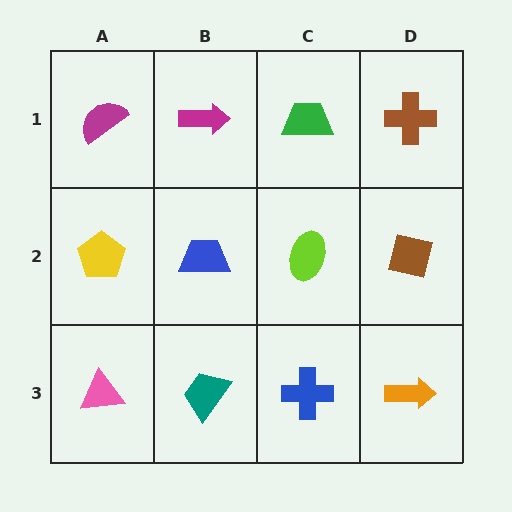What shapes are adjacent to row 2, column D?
A brown cross (row 1, column D), an orange arrow (row 3, column D), a lime ellipse (row 2, column C).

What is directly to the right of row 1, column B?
A green trapezoid.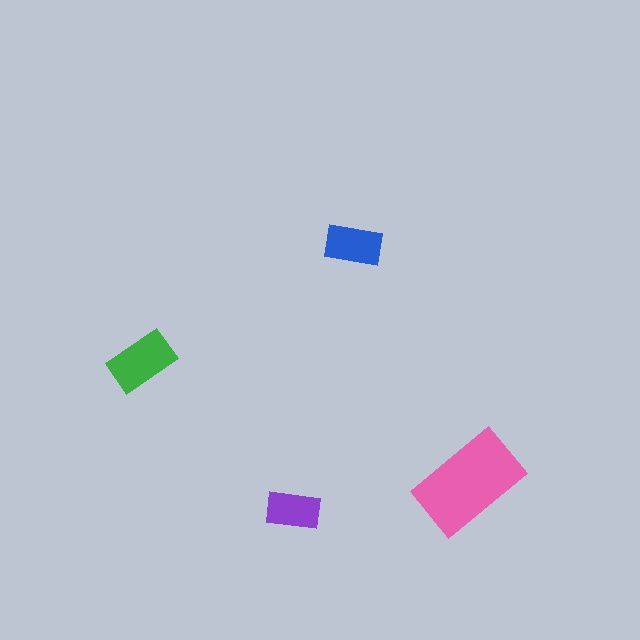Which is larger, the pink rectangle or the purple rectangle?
The pink one.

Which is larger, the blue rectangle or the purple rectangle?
The blue one.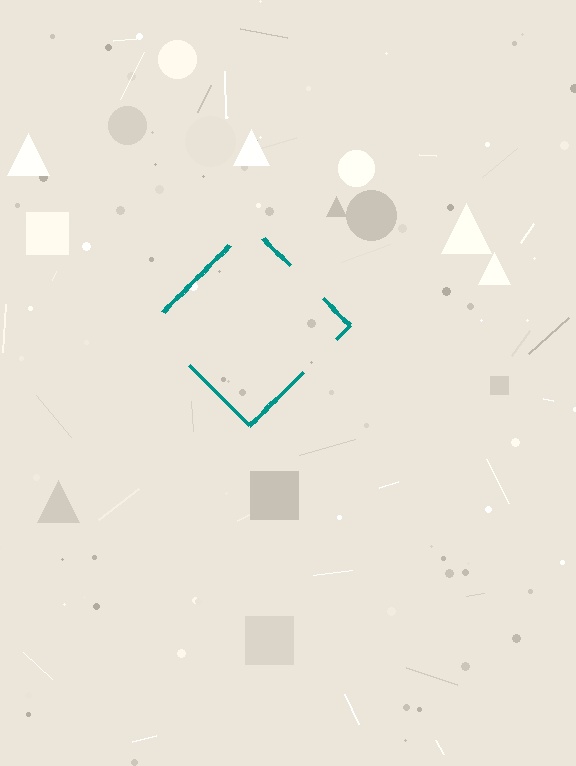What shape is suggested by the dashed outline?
The dashed outline suggests a diamond.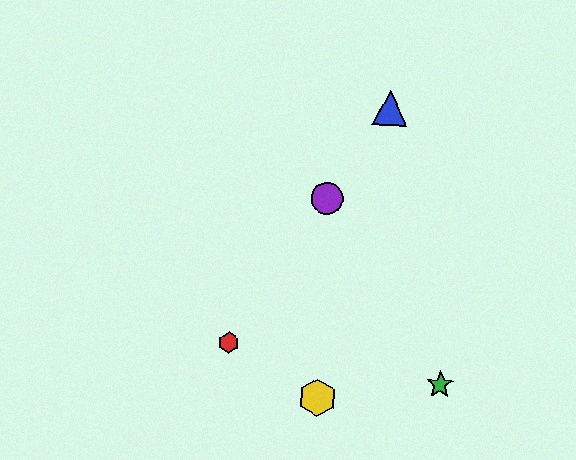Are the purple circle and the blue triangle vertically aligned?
No, the purple circle is at x≈327 and the blue triangle is at x≈390.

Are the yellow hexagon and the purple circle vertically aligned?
Yes, both are at x≈317.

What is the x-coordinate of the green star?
The green star is at x≈440.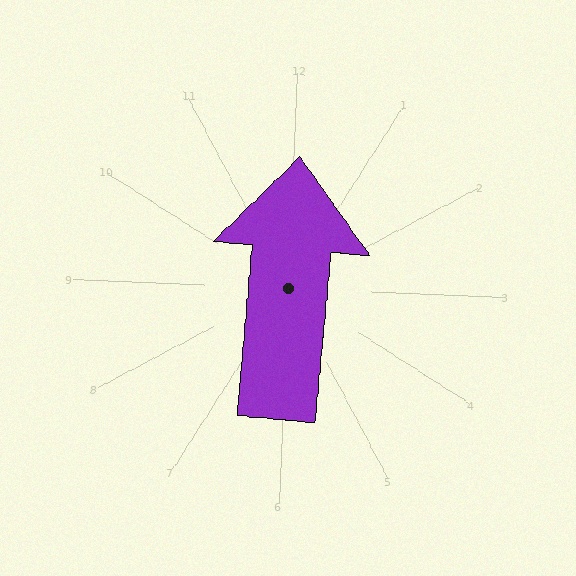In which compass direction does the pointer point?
North.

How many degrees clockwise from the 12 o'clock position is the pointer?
Approximately 3 degrees.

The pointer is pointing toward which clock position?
Roughly 12 o'clock.